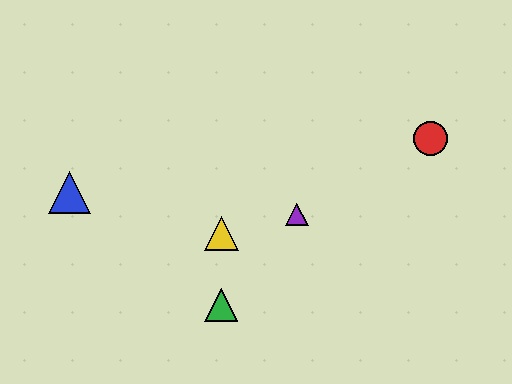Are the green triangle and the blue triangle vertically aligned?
No, the green triangle is at x≈221 and the blue triangle is at x≈70.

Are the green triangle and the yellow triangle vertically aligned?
Yes, both are at x≈221.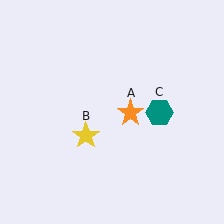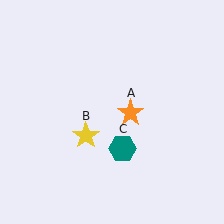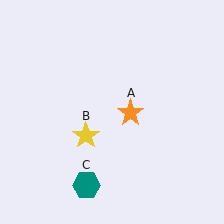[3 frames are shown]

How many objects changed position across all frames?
1 object changed position: teal hexagon (object C).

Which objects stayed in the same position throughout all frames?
Orange star (object A) and yellow star (object B) remained stationary.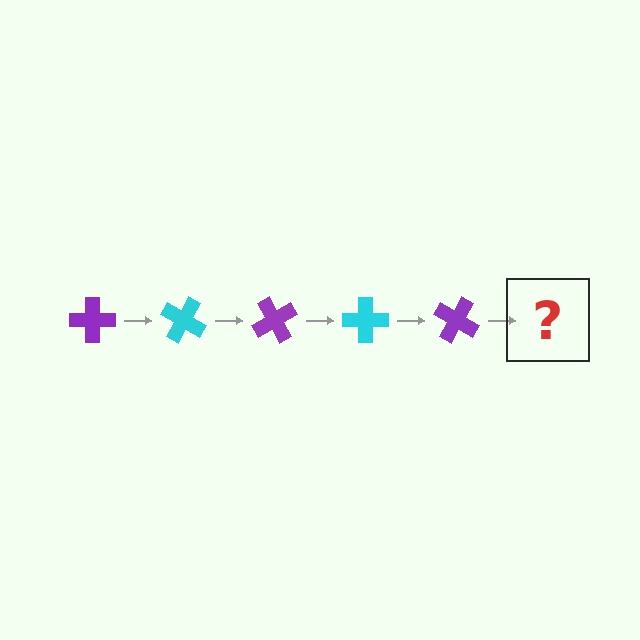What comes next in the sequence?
The next element should be a cyan cross, rotated 150 degrees from the start.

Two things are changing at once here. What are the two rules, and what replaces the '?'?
The two rules are that it rotates 30 degrees each step and the color cycles through purple and cyan. The '?' should be a cyan cross, rotated 150 degrees from the start.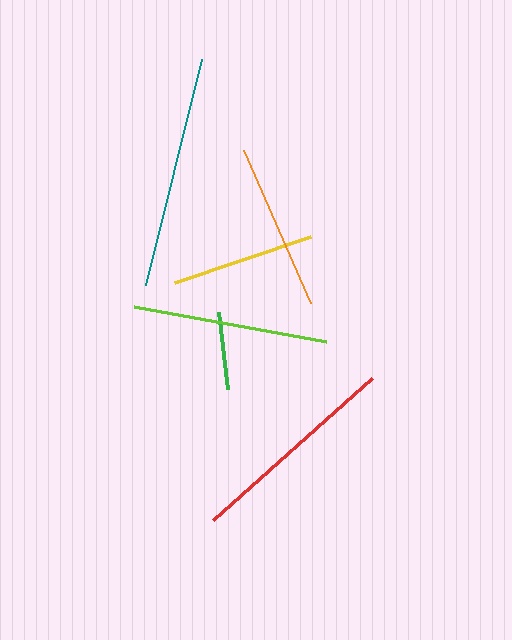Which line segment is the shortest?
The green line is the shortest at approximately 78 pixels.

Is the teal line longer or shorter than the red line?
The teal line is longer than the red line.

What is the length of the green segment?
The green segment is approximately 78 pixels long.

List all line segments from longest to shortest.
From longest to shortest: teal, red, lime, orange, yellow, green.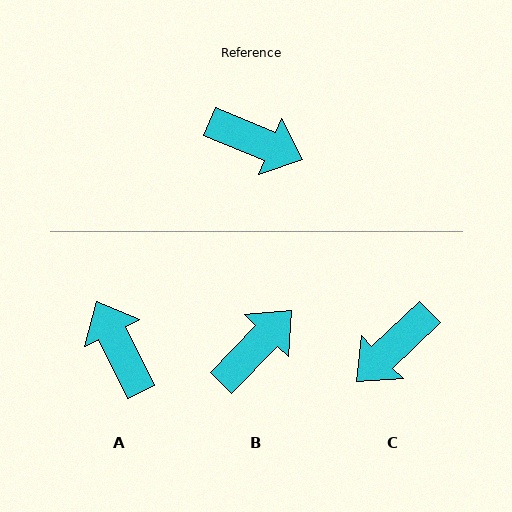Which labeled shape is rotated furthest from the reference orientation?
A, about 139 degrees away.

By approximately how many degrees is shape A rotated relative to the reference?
Approximately 139 degrees counter-clockwise.